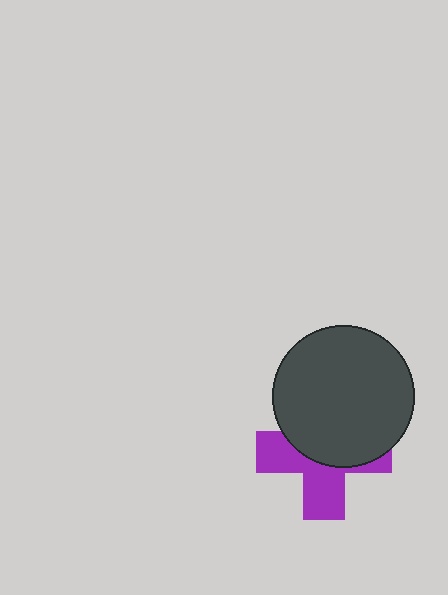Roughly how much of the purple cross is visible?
About half of it is visible (roughly 47%).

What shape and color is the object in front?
The object in front is a dark gray circle.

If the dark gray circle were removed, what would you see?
You would see the complete purple cross.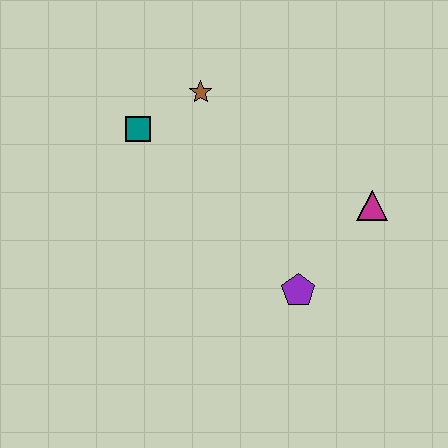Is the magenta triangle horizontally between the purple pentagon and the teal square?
No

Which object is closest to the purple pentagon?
The magenta triangle is closest to the purple pentagon.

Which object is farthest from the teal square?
The magenta triangle is farthest from the teal square.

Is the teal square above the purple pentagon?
Yes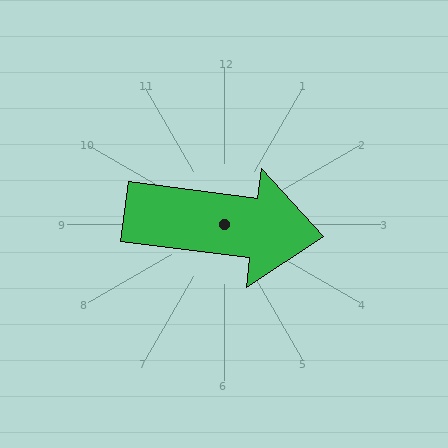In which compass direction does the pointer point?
East.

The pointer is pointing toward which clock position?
Roughly 3 o'clock.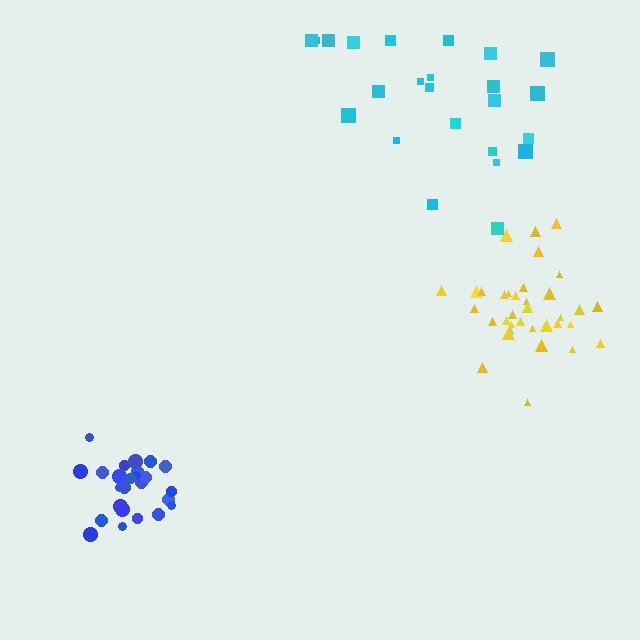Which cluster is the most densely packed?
Blue.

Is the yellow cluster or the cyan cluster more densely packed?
Yellow.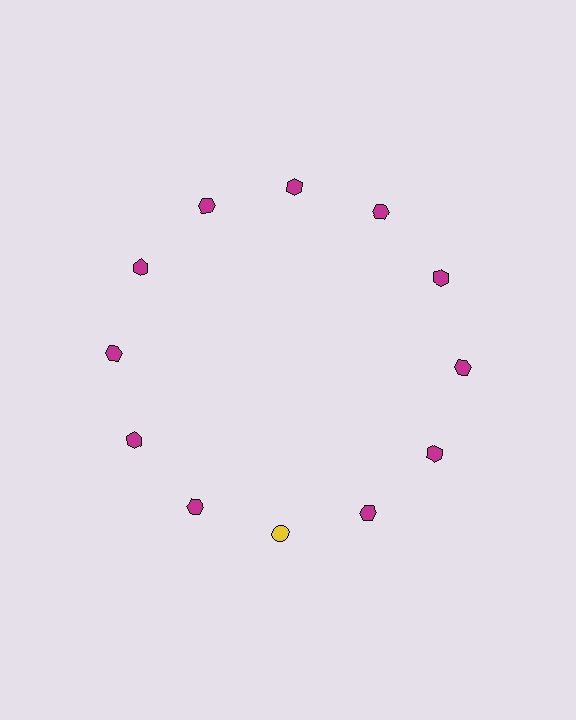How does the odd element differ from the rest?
It differs in both color (yellow instead of magenta) and shape (circle instead of hexagon).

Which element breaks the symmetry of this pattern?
The yellow circle at roughly the 6 o'clock position breaks the symmetry. All other shapes are magenta hexagons.